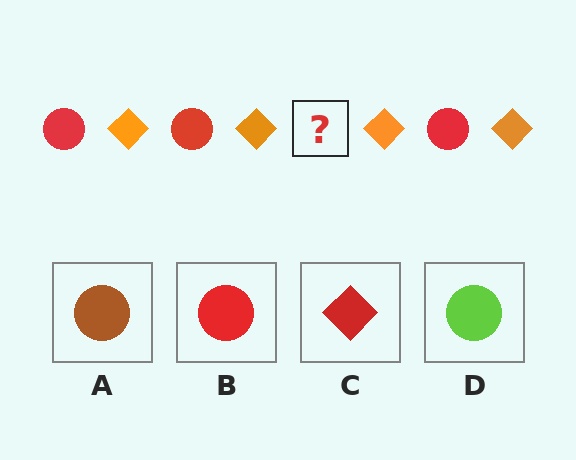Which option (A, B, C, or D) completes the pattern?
B.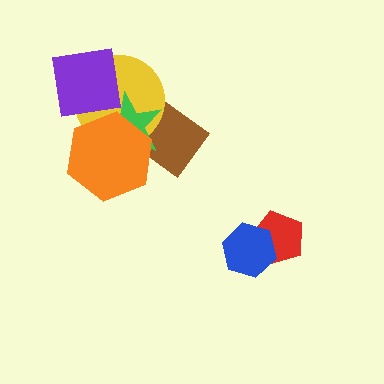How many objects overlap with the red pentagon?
1 object overlaps with the red pentagon.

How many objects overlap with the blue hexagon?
1 object overlaps with the blue hexagon.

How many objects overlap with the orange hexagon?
4 objects overlap with the orange hexagon.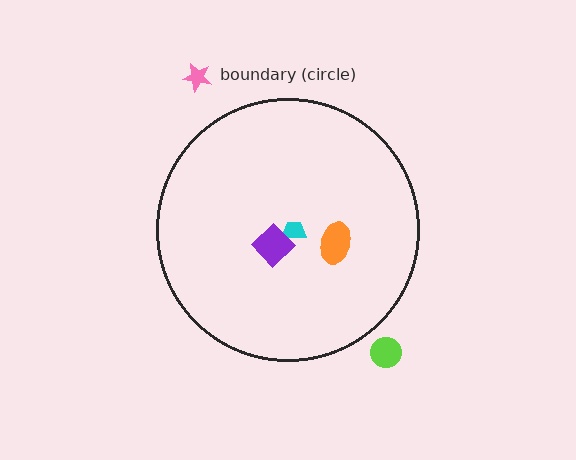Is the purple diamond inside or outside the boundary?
Inside.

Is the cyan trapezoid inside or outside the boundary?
Inside.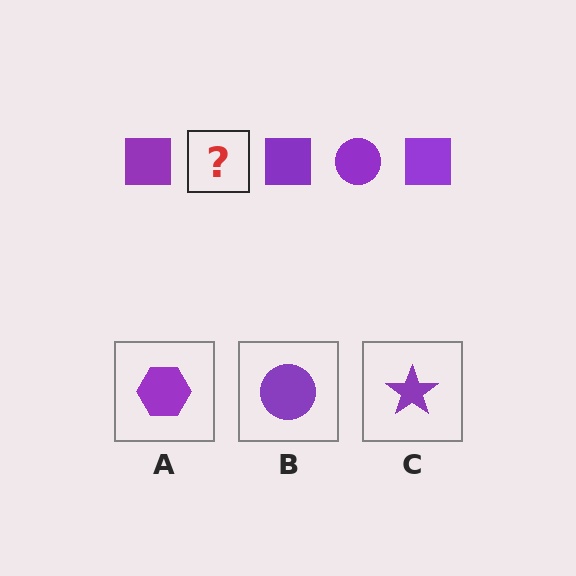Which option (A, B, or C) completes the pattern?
B.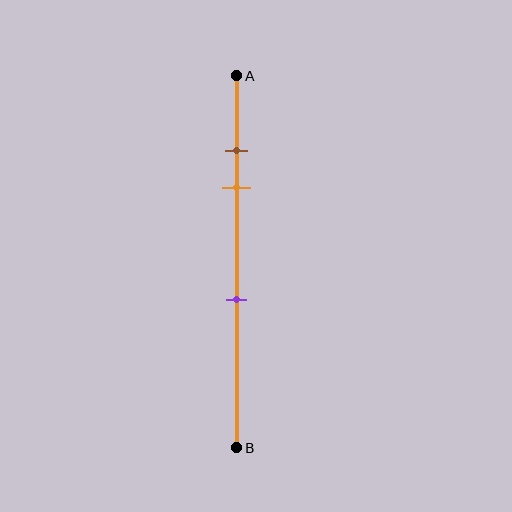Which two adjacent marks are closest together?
The brown and orange marks are the closest adjacent pair.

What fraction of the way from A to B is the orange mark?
The orange mark is approximately 30% (0.3) of the way from A to B.